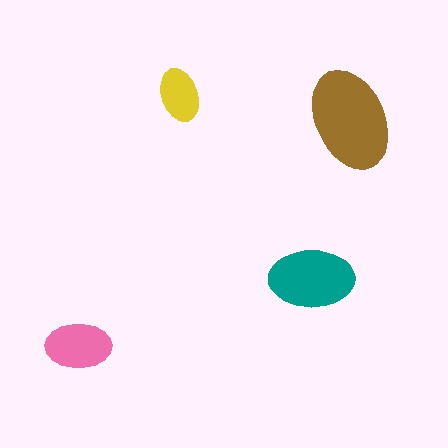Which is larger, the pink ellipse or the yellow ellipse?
The pink one.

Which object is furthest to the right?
The brown ellipse is rightmost.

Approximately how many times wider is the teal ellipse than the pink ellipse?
About 1.5 times wider.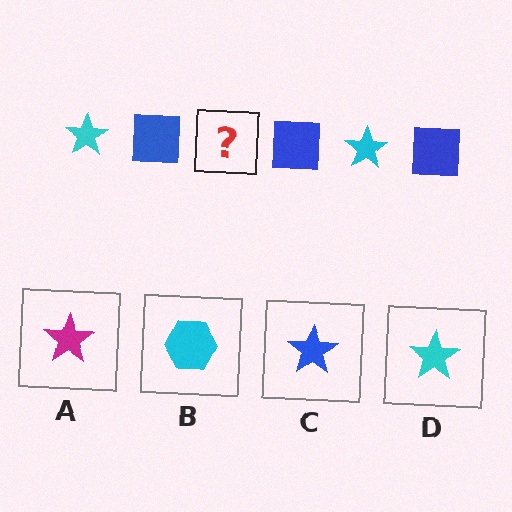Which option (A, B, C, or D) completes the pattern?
D.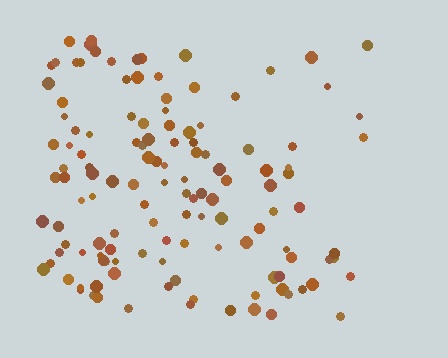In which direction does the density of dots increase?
From right to left, with the left side densest.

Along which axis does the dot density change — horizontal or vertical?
Horizontal.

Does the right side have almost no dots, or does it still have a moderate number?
Still a moderate number, just noticeably fewer than the left.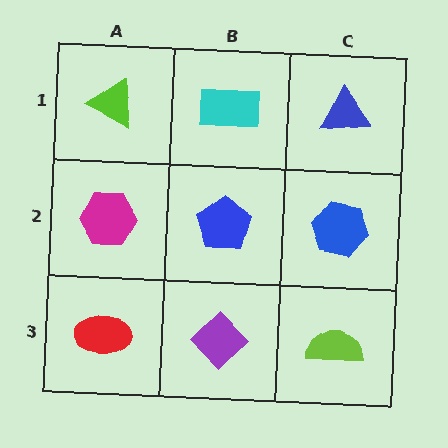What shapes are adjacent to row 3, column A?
A magenta hexagon (row 2, column A), a purple diamond (row 3, column B).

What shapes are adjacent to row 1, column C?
A blue hexagon (row 2, column C), a cyan rectangle (row 1, column B).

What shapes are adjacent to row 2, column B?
A cyan rectangle (row 1, column B), a purple diamond (row 3, column B), a magenta hexagon (row 2, column A), a blue hexagon (row 2, column C).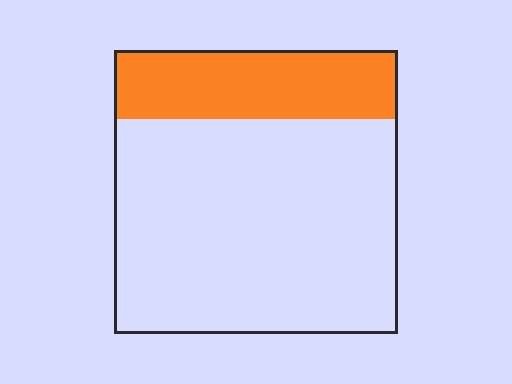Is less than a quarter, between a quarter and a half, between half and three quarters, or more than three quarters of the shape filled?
Less than a quarter.